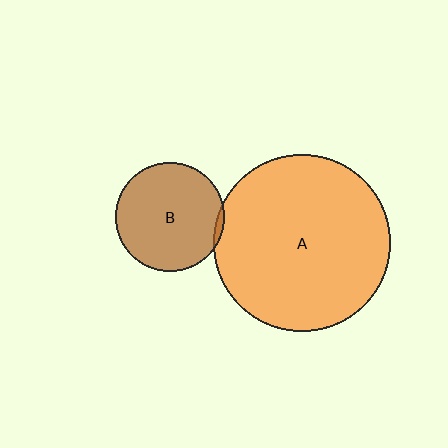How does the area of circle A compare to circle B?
Approximately 2.6 times.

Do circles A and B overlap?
Yes.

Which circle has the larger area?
Circle A (orange).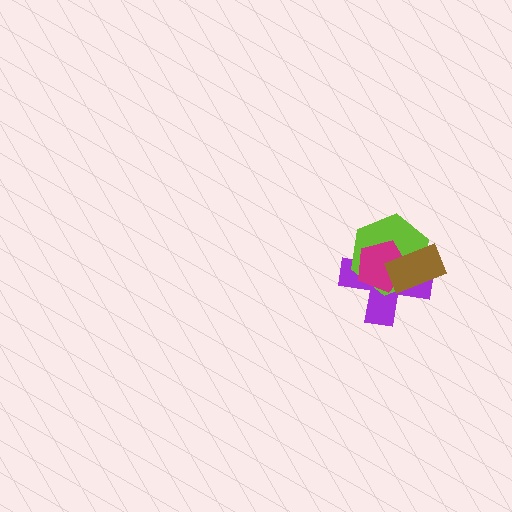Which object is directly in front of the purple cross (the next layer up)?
The lime hexagon is directly in front of the purple cross.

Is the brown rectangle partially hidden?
No, no other shape covers it.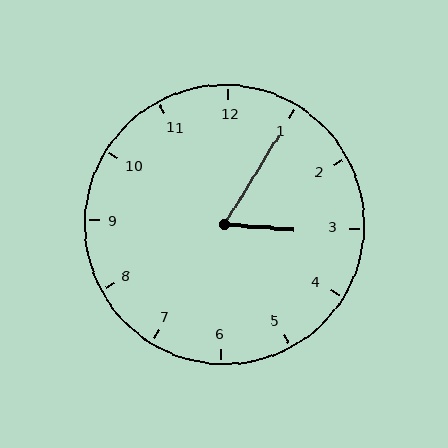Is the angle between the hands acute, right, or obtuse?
It is acute.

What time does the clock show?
3:05.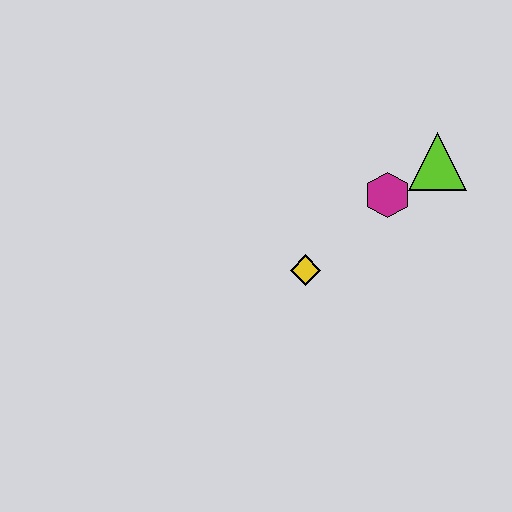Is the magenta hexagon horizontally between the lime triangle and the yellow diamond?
Yes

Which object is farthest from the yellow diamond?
The lime triangle is farthest from the yellow diamond.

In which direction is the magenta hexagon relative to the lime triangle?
The magenta hexagon is to the left of the lime triangle.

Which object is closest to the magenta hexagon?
The lime triangle is closest to the magenta hexagon.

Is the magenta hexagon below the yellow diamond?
No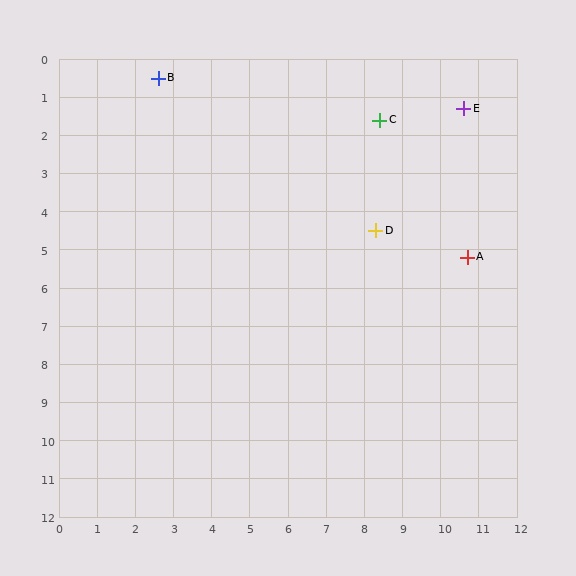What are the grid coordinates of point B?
Point B is at approximately (2.6, 0.5).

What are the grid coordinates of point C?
Point C is at approximately (8.4, 1.6).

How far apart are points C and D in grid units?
Points C and D are about 2.9 grid units apart.